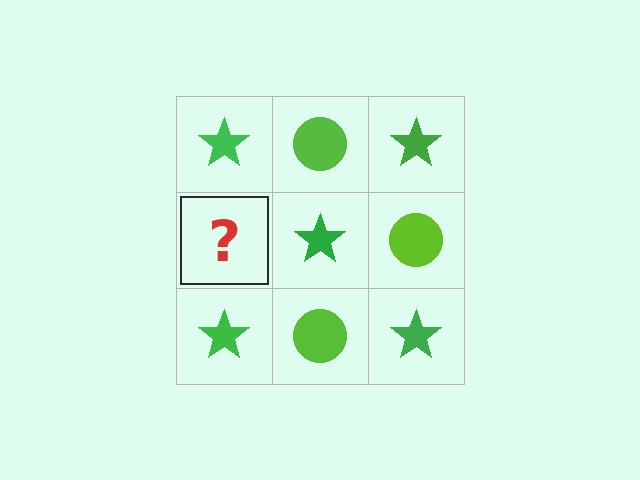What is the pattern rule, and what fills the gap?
The rule is that it alternates green star and lime circle in a checkerboard pattern. The gap should be filled with a lime circle.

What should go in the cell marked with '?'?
The missing cell should contain a lime circle.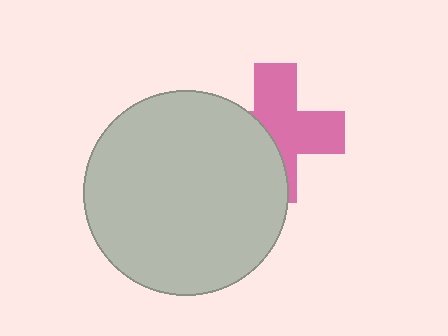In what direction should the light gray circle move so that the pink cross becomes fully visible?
The light gray circle should move left. That is the shortest direction to clear the overlap and leave the pink cross fully visible.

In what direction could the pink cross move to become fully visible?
The pink cross could move right. That would shift it out from behind the light gray circle entirely.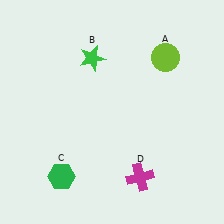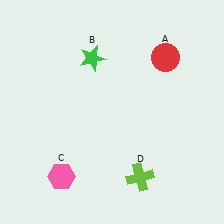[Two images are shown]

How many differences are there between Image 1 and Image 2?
There are 3 differences between the two images.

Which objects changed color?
A changed from lime to red. C changed from green to pink. D changed from magenta to lime.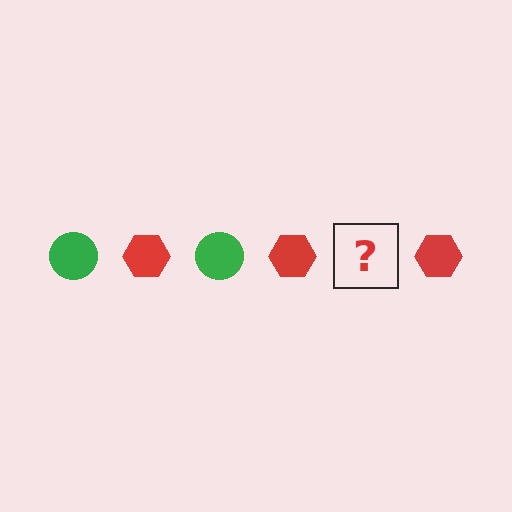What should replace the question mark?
The question mark should be replaced with a green circle.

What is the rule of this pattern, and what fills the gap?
The rule is that the pattern alternates between green circle and red hexagon. The gap should be filled with a green circle.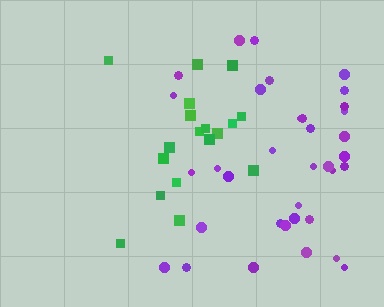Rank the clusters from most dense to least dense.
green, purple.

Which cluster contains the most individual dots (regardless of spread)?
Purple (35).